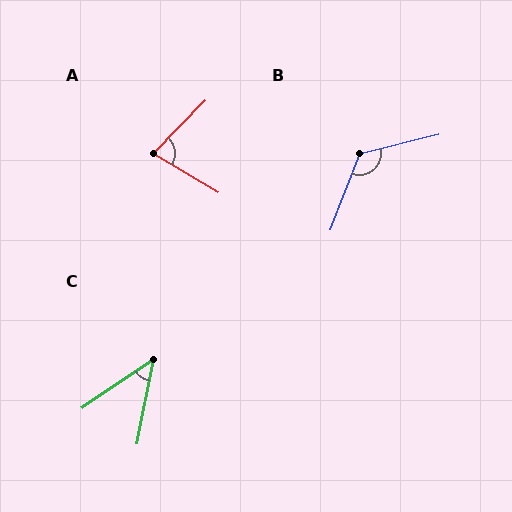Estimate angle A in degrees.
Approximately 77 degrees.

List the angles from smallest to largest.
C (45°), A (77°), B (125°).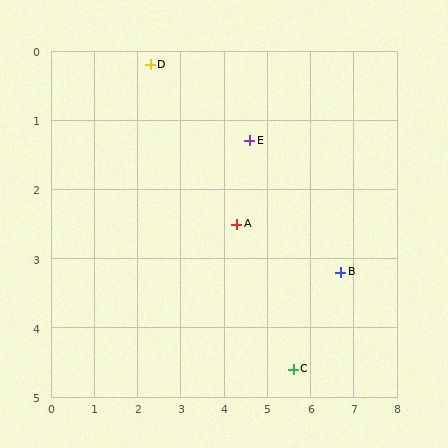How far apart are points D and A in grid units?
Points D and A are about 3.0 grid units apart.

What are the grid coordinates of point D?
Point D is at approximately (2.3, 0.2).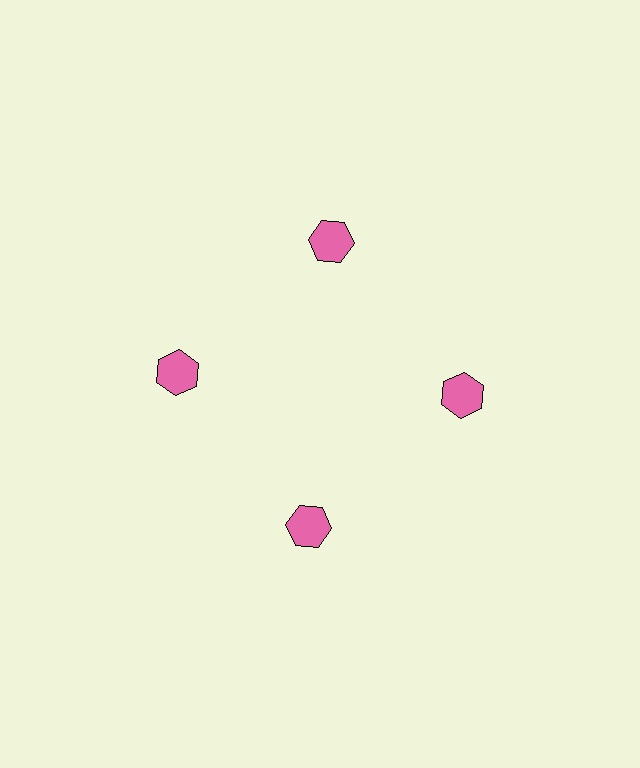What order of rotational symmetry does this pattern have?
This pattern has 4-fold rotational symmetry.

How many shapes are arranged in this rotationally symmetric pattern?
There are 4 shapes, arranged in 4 groups of 1.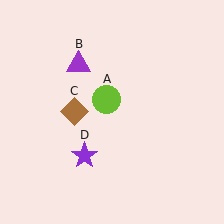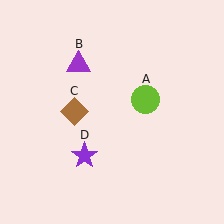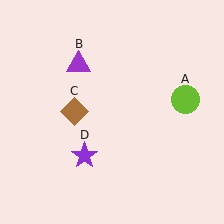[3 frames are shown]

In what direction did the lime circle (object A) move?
The lime circle (object A) moved right.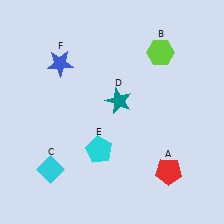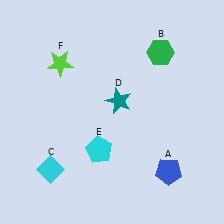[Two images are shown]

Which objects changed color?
A changed from red to blue. B changed from lime to green. F changed from blue to lime.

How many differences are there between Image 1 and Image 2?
There are 3 differences between the two images.